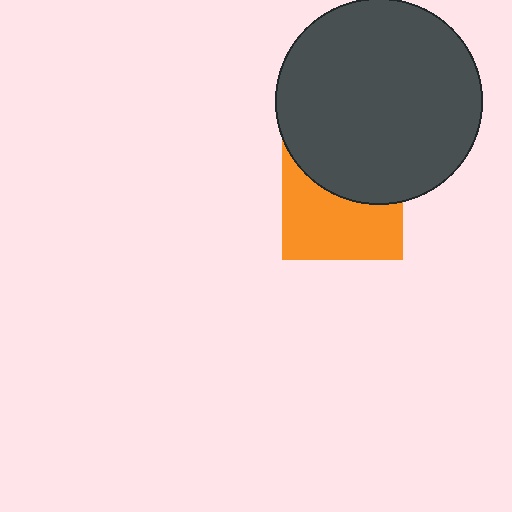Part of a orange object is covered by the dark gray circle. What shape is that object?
It is a square.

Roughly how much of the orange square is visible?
About half of it is visible (roughly 57%).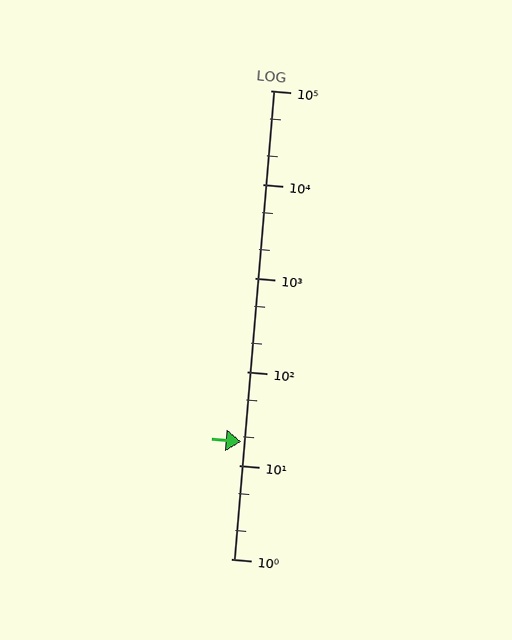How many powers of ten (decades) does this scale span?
The scale spans 5 decades, from 1 to 100000.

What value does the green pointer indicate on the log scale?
The pointer indicates approximately 18.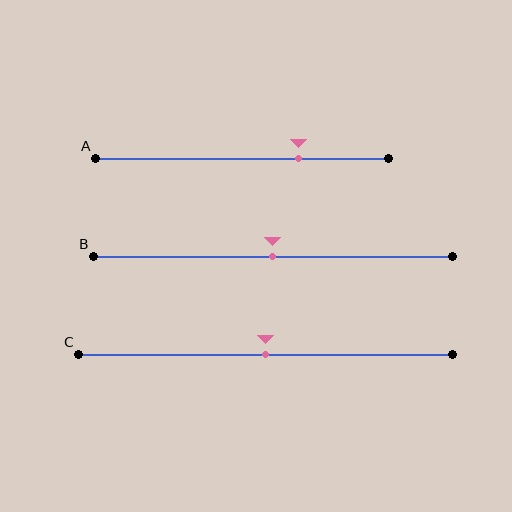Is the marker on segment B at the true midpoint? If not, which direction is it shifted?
Yes, the marker on segment B is at the true midpoint.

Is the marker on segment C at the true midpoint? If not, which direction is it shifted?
Yes, the marker on segment C is at the true midpoint.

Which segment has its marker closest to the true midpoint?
Segment B has its marker closest to the true midpoint.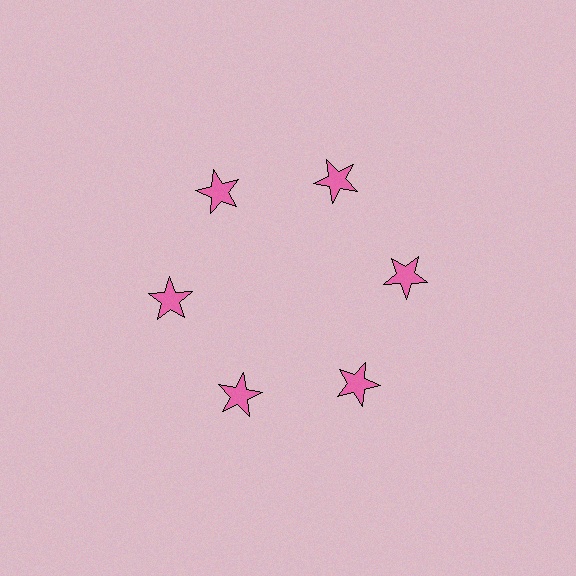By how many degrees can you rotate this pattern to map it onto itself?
The pattern maps onto itself every 60 degrees of rotation.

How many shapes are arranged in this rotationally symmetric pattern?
There are 6 shapes, arranged in 6 groups of 1.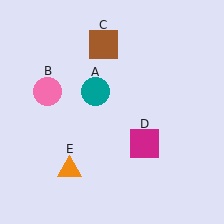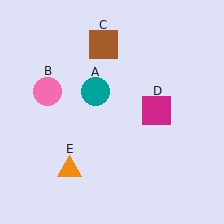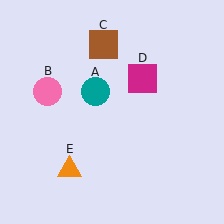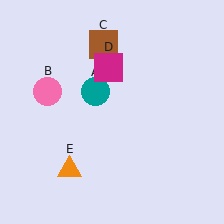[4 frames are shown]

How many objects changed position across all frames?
1 object changed position: magenta square (object D).